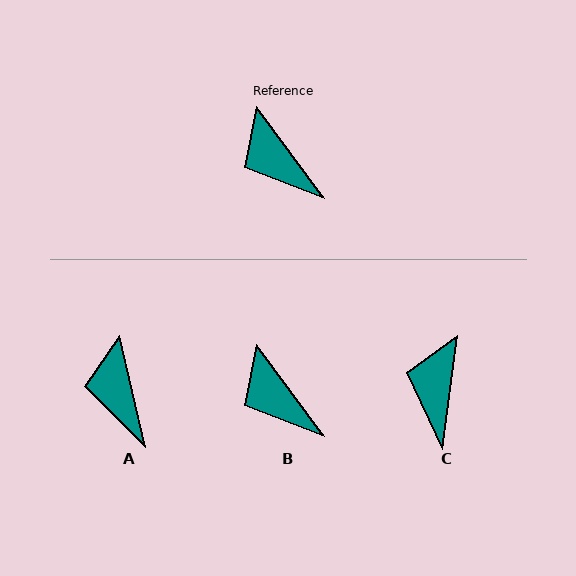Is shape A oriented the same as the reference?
No, it is off by about 24 degrees.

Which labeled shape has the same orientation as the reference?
B.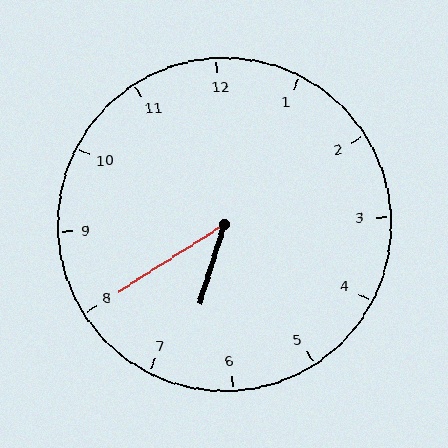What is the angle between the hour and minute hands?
Approximately 40 degrees.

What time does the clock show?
6:40.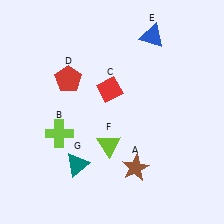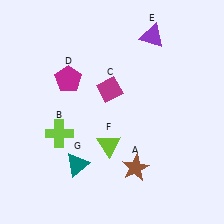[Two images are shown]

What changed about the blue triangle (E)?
In Image 1, E is blue. In Image 2, it changed to purple.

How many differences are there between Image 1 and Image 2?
There are 3 differences between the two images.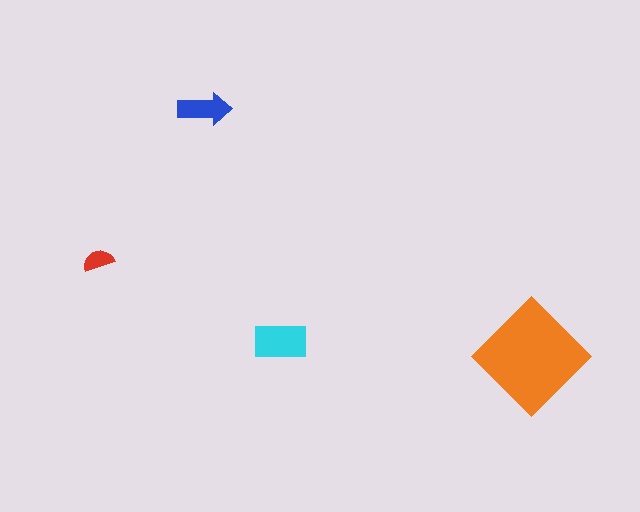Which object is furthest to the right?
The orange diamond is rightmost.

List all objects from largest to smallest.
The orange diamond, the cyan rectangle, the blue arrow, the red semicircle.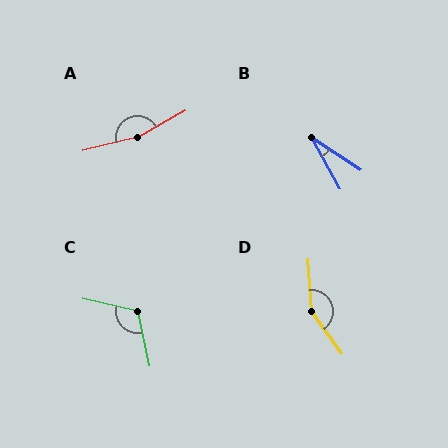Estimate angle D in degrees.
Approximately 148 degrees.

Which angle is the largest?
A, at approximately 164 degrees.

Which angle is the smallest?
B, at approximately 27 degrees.